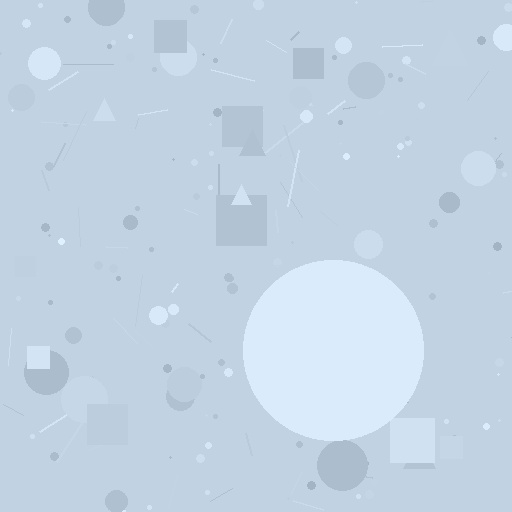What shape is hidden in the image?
A circle is hidden in the image.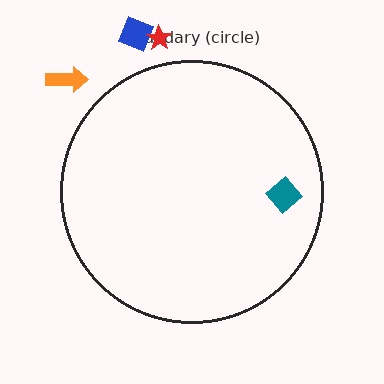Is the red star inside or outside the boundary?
Outside.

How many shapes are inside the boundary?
1 inside, 3 outside.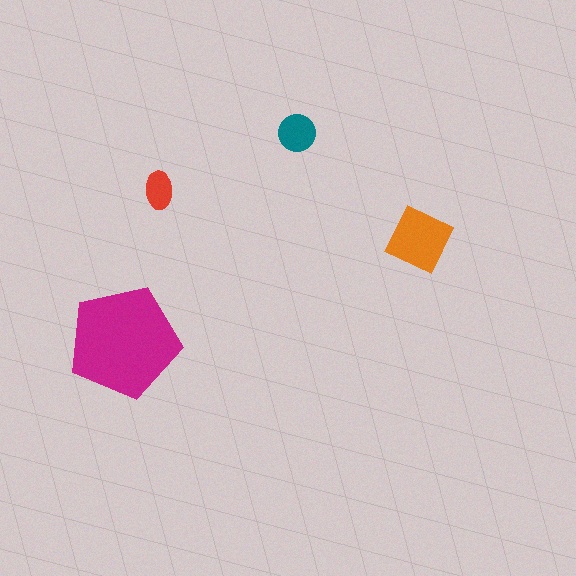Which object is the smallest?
The red ellipse.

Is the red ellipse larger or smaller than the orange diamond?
Smaller.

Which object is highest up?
The teal circle is topmost.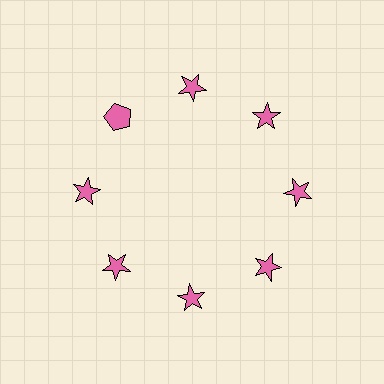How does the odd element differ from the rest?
It has a different shape: pentagon instead of star.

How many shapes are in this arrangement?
There are 8 shapes arranged in a ring pattern.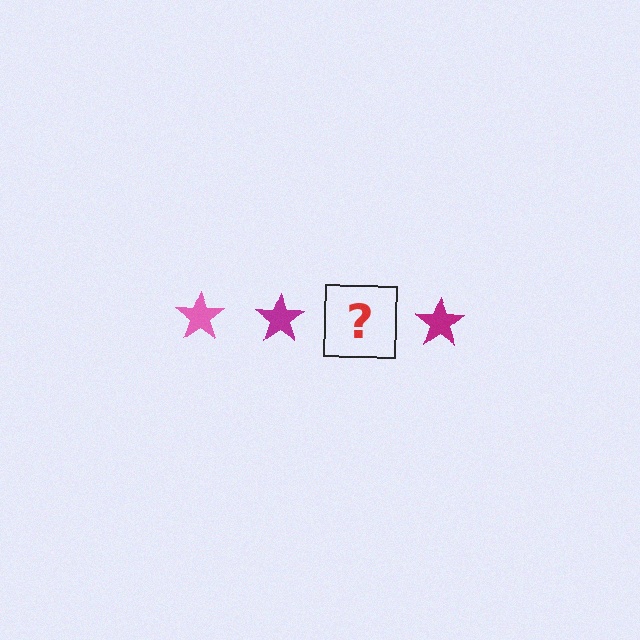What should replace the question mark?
The question mark should be replaced with a pink star.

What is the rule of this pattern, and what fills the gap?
The rule is that the pattern cycles through pink, magenta stars. The gap should be filled with a pink star.